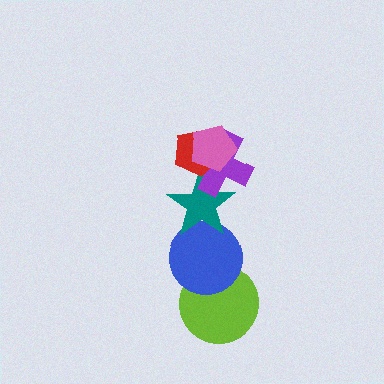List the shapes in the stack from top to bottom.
From top to bottom: the pink pentagon, the red pentagon, the purple cross, the teal star, the blue circle, the lime circle.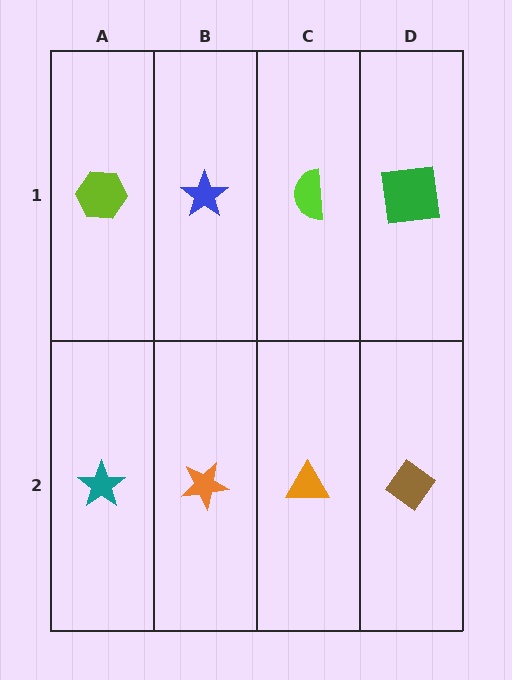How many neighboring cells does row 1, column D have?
2.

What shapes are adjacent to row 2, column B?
A blue star (row 1, column B), a teal star (row 2, column A), an orange triangle (row 2, column C).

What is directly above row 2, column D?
A green square.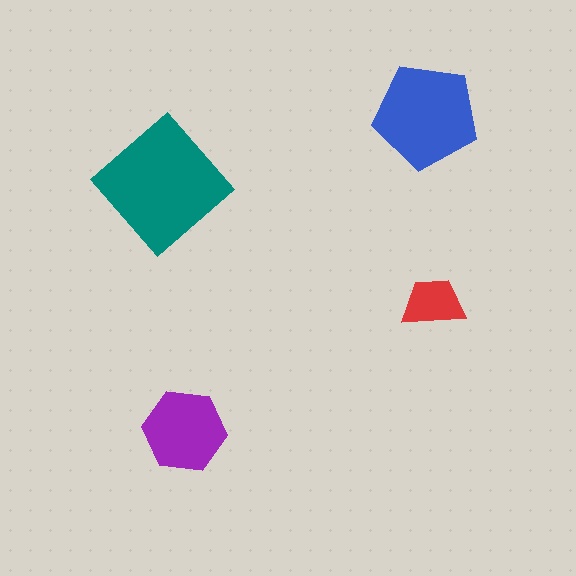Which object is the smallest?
The red trapezoid.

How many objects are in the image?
There are 4 objects in the image.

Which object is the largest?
The teal diamond.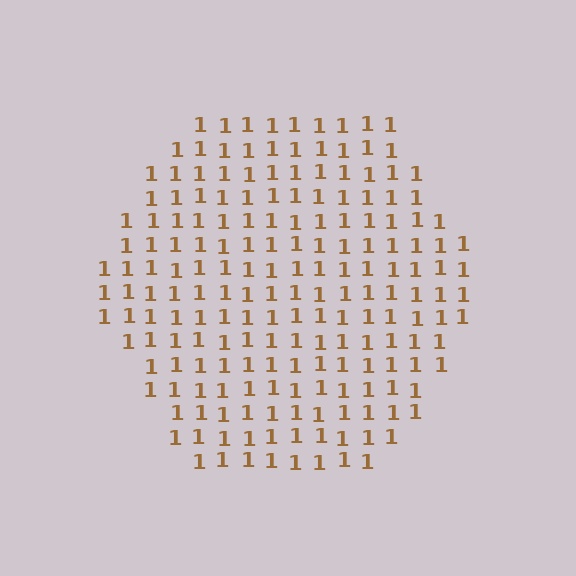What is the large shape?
The large shape is a hexagon.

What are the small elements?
The small elements are digit 1's.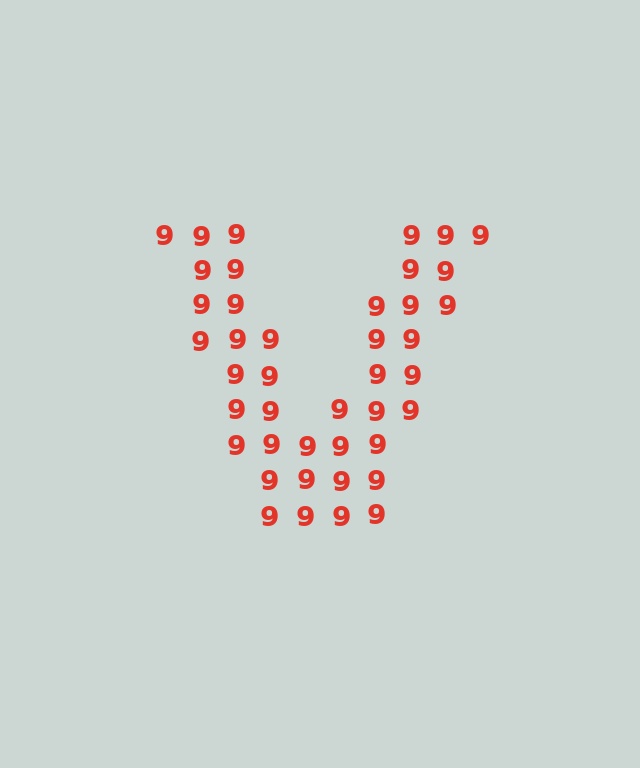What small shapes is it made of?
It is made of small digit 9's.